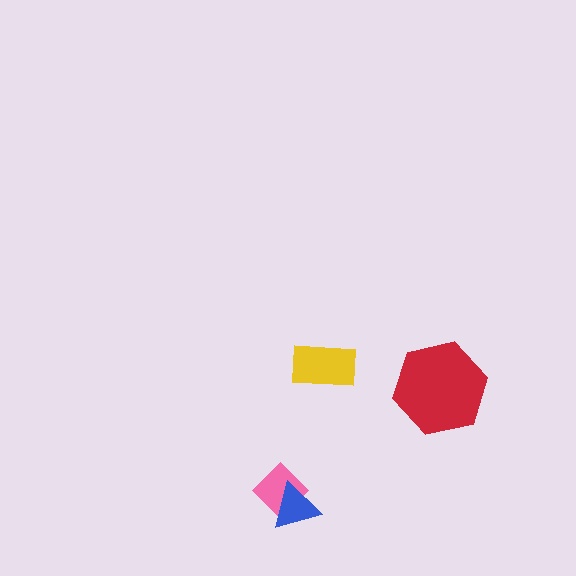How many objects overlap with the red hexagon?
0 objects overlap with the red hexagon.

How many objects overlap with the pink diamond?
1 object overlaps with the pink diamond.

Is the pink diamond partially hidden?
Yes, it is partially covered by another shape.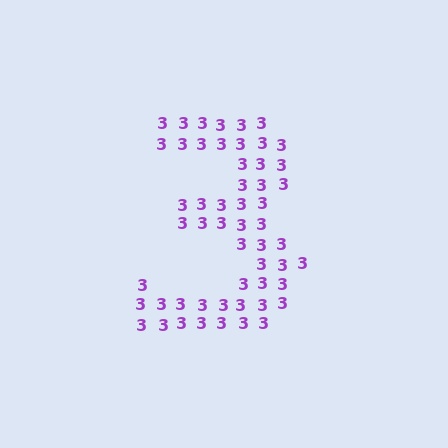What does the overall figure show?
The overall figure shows the digit 3.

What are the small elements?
The small elements are digit 3's.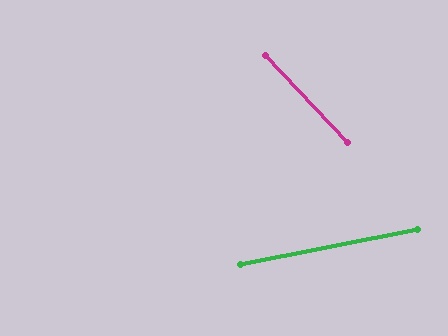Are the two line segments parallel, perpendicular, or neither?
Neither parallel nor perpendicular — they differ by about 58°.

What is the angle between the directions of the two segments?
Approximately 58 degrees.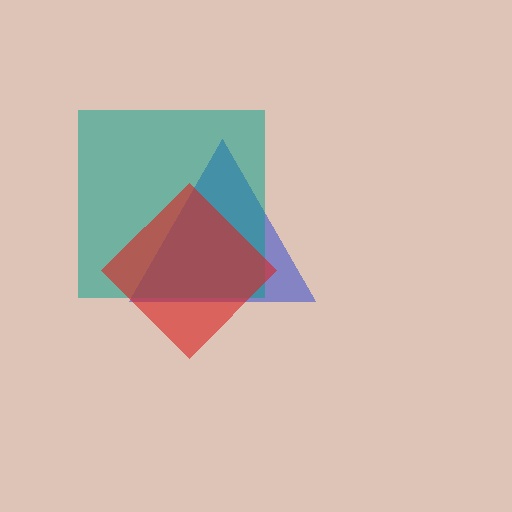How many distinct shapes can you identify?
There are 3 distinct shapes: a blue triangle, a teal square, a red diamond.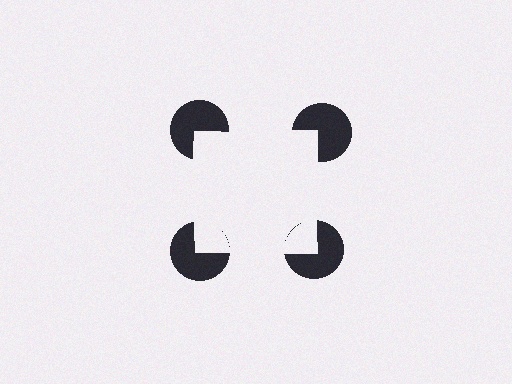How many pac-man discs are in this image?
There are 4 — one at each vertex of the illusory square.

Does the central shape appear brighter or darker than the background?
It typically appears slightly brighter than the background, even though no actual brightness change is drawn.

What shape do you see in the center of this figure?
An illusory square — its edges are inferred from the aligned wedge cuts in the pac-man discs, not physically drawn.